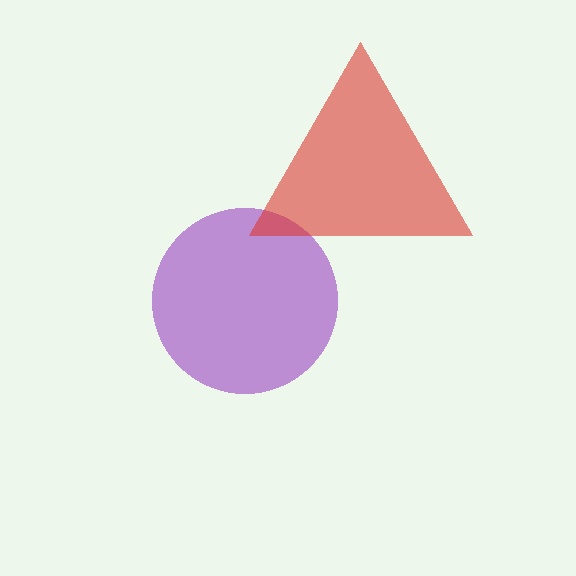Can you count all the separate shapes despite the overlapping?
Yes, there are 2 separate shapes.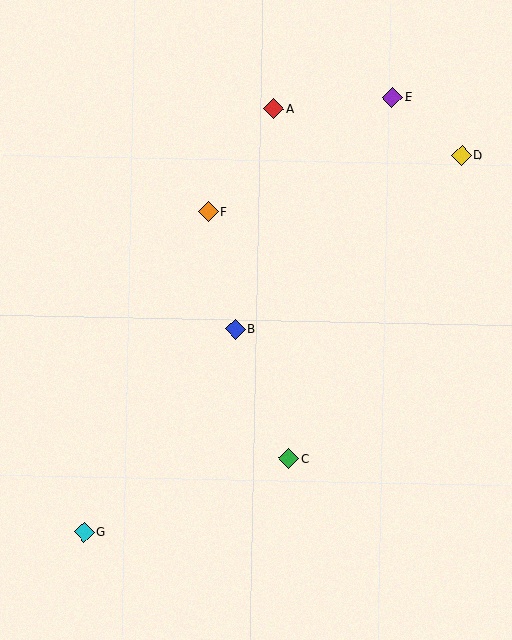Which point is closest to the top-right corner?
Point E is closest to the top-right corner.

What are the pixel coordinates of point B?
Point B is at (235, 329).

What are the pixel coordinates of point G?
Point G is at (84, 532).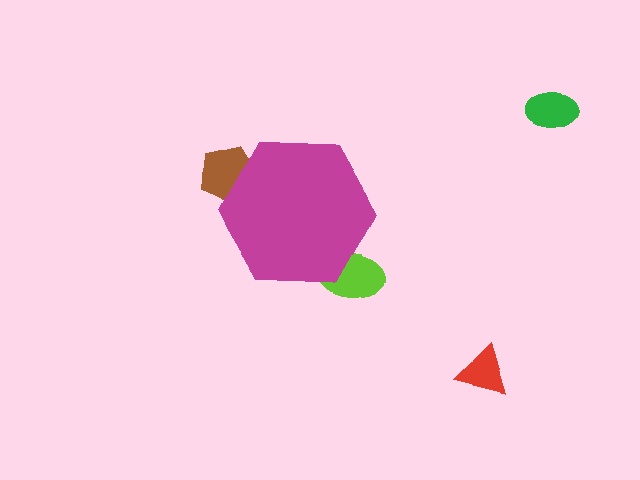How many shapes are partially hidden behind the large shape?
2 shapes are partially hidden.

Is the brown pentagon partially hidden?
Yes, the brown pentagon is partially hidden behind the magenta hexagon.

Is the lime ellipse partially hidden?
Yes, the lime ellipse is partially hidden behind the magenta hexagon.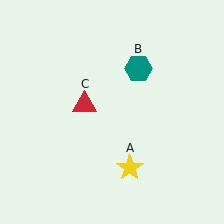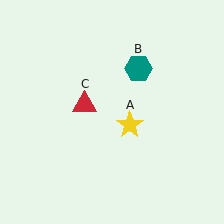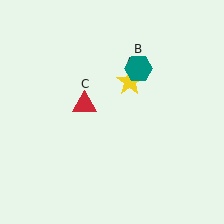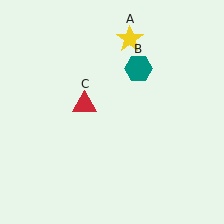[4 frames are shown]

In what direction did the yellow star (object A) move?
The yellow star (object A) moved up.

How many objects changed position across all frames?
1 object changed position: yellow star (object A).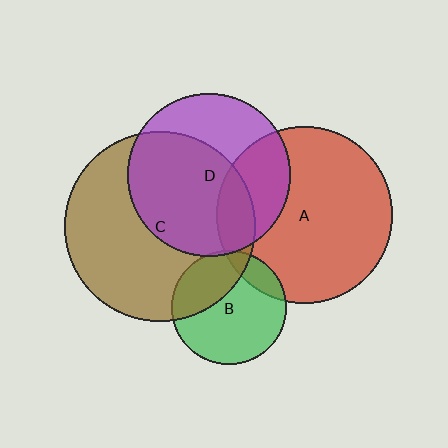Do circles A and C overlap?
Yes.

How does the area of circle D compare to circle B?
Approximately 2.0 times.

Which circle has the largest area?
Circle C (brown).